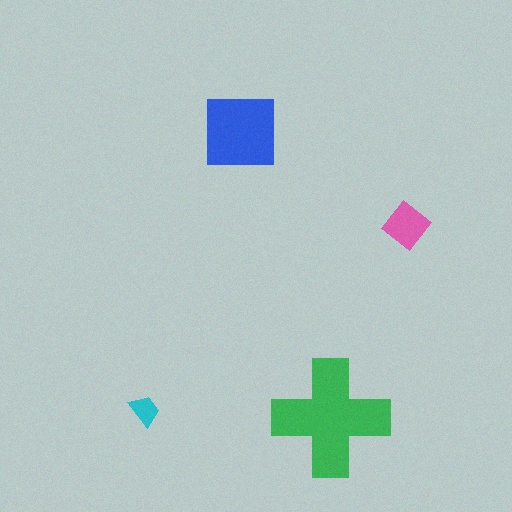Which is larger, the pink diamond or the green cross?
The green cross.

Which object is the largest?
The green cross.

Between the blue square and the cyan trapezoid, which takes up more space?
The blue square.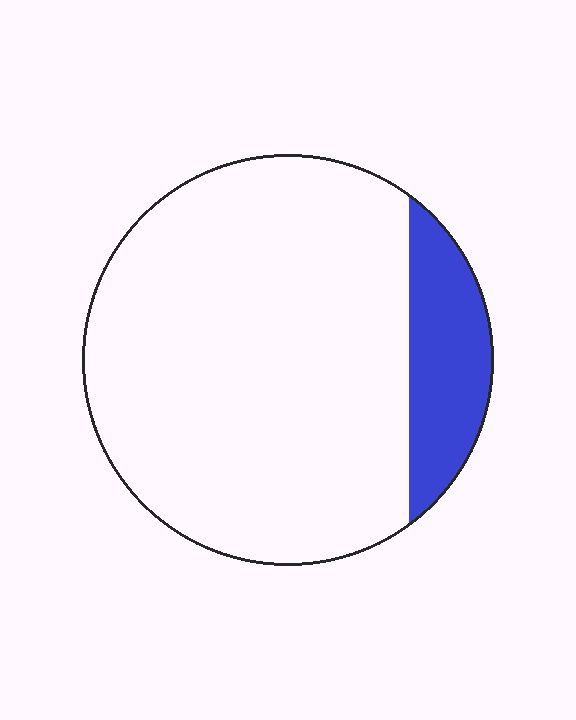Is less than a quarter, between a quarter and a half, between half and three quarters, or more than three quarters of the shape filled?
Less than a quarter.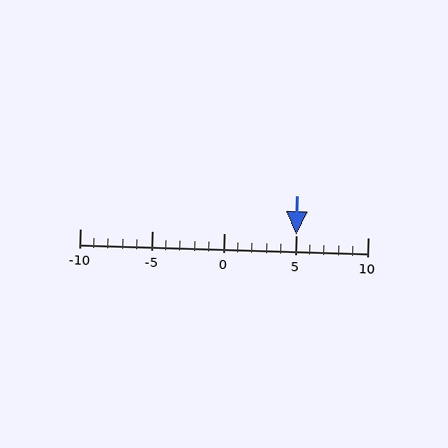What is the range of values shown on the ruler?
The ruler shows values from -10 to 10.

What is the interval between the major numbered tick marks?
The major tick marks are spaced 5 units apart.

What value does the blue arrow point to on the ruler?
The blue arrow points to approximately 5.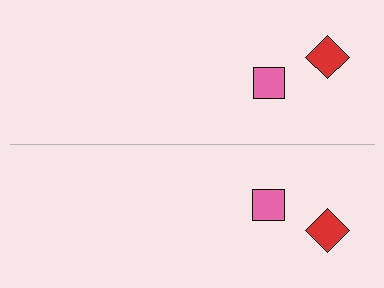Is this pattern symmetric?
Yes, this pattern has bilateral (reflection) symmetry.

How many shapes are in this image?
There are 4 shapes in this image.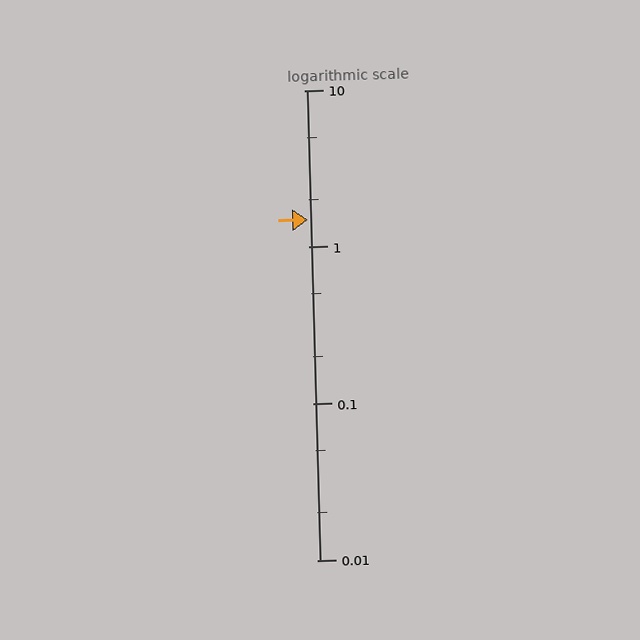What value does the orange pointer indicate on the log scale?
The pointer indicates approximately 1.5.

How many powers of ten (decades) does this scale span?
The scale spans 3 decades, from 0.01 to 10.